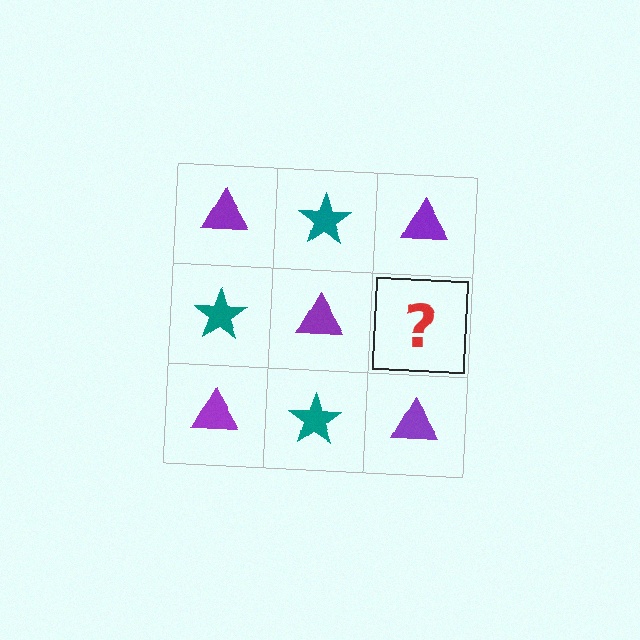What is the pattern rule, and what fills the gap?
The rule is that it alternates purple triangle and teal star in a checkerboard pattern. The gap should be filled with a teal star.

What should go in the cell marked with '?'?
The missing cell should contain a teal star.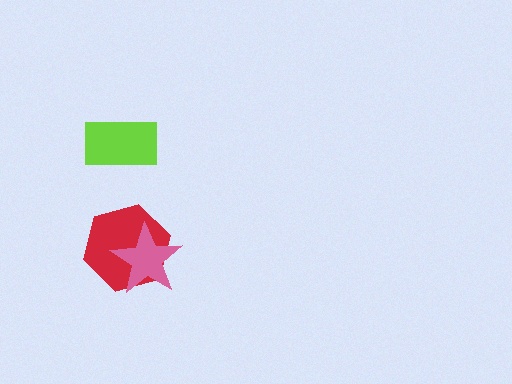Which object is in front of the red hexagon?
The pink star is in front of the red hexagon.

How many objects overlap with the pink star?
1 object overlaps with the pink star.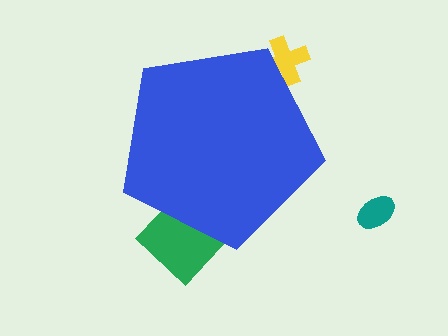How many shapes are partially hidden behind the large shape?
2 shapes are partially hidden.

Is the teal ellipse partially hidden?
No, the teal ellipse is fully visible.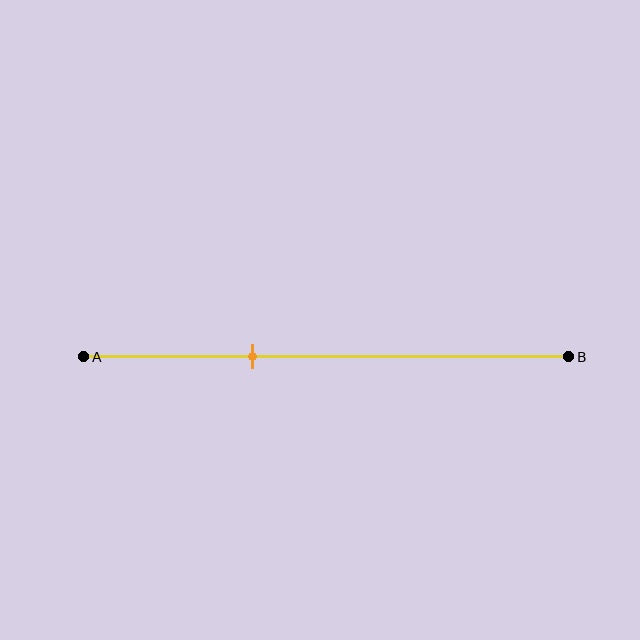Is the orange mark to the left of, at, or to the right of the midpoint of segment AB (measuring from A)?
The orange mark is to the left of the midpoint of segment AB.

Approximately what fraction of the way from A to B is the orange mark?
The orange mark is approximately 35% of the way from A to B.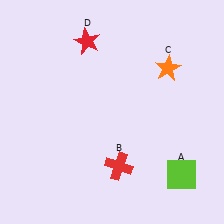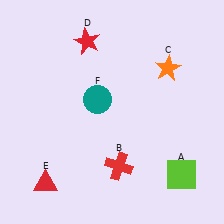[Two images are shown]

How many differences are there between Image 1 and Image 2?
There are 2 differences between the two images.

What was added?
A red triangle (E), a teal circle (F) were added in Image 2.